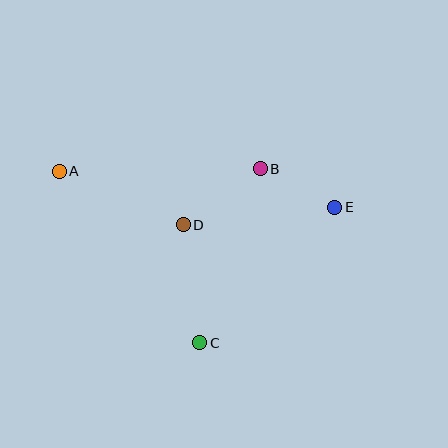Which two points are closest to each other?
Points B and E are closest to each other.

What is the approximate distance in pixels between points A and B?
The distance between A and B is approximately 201 pixels.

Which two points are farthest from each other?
Points A and E are farthest from each other.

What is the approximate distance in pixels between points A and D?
The distance between A and D is approximately 135 pixels.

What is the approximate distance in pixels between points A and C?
The distance between A and C is approximately 222 pixels.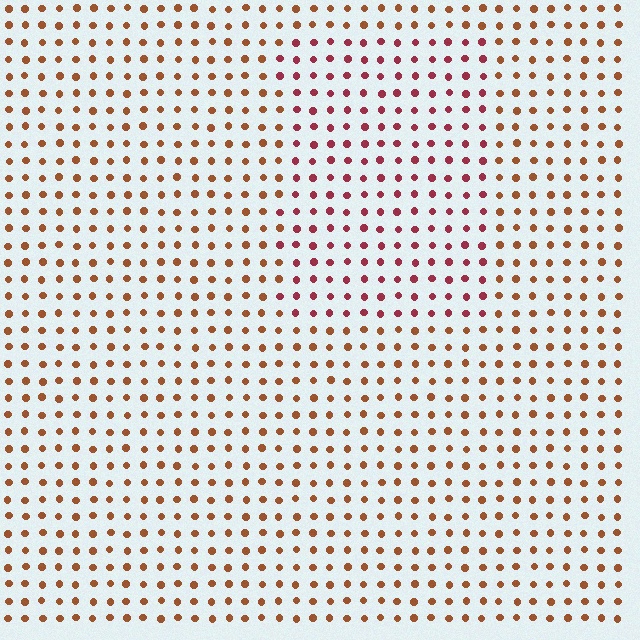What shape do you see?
I see a rectangle.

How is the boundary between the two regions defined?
The boundary is defined purely by a slight shift in hue (about 35 degrees). Spacing, size, and orientation are identical on both sides.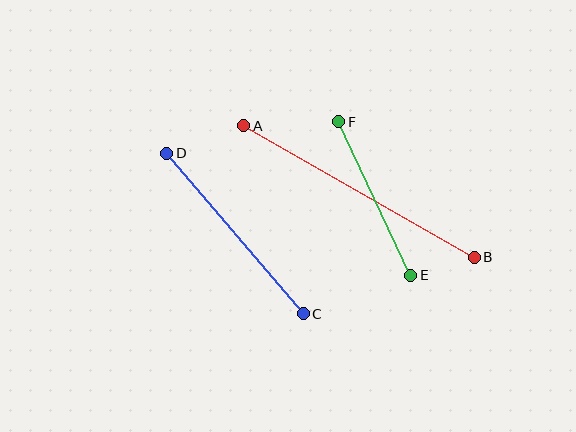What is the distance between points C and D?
The distance is approximately 211 pixels.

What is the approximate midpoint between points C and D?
The midpoint is at approximately (235, 234) pixels.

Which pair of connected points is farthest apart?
Points A and B are farthest apart.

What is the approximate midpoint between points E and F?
The midpoint is at approximately (375, 199) pixels.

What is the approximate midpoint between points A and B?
The midpoint is at approximately (359, 191) pixels.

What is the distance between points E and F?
The distance is approximately 169 pixels.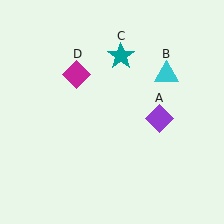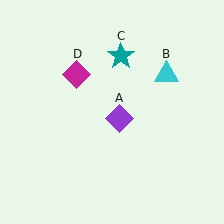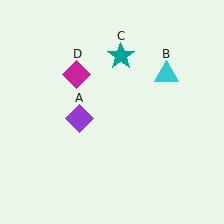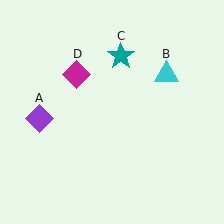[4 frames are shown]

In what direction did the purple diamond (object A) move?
The purple diamond (object A) moved left.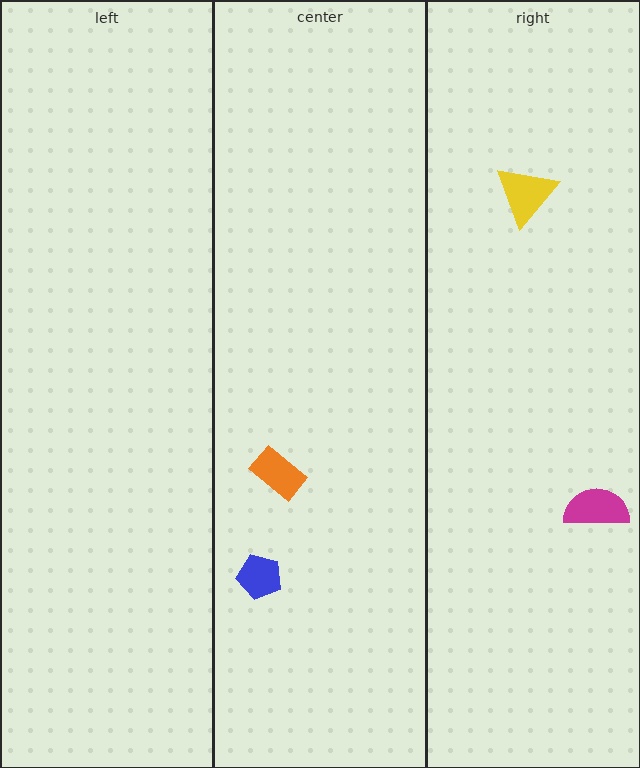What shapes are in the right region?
The magenta semicircle, the yellow triangle.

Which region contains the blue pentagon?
The center region.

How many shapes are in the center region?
2.